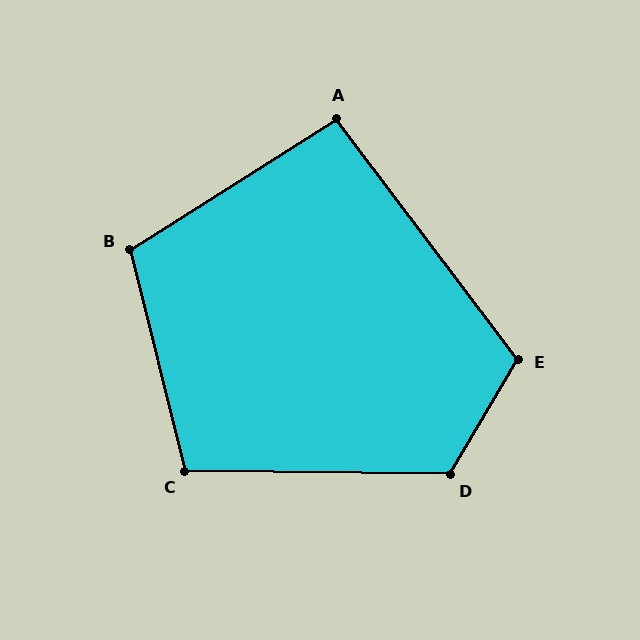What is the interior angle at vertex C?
Approximately 105 degrees (obtuse).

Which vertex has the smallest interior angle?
A, at approximately 95 degrees.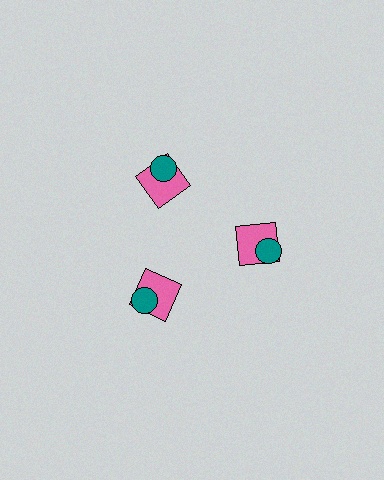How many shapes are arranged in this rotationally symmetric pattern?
There are 6 shapes, arranged in 3 groups of 2.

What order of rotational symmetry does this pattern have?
This pattern has 3-fold rotational symmetry.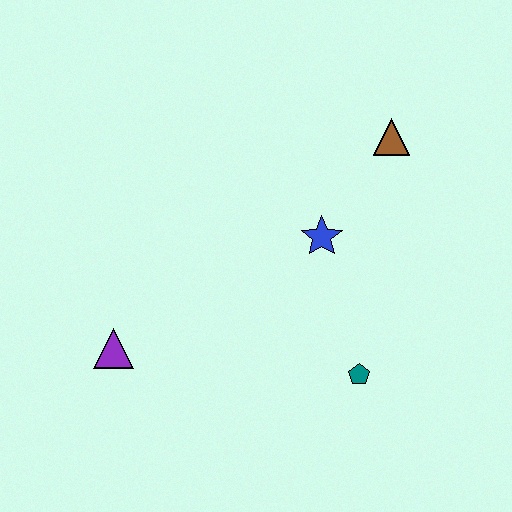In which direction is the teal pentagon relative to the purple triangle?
The teal pentagon is to the right of the purple triangle.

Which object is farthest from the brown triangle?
The purple triangle is farthest from the brown triangle.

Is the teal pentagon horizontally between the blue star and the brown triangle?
Yes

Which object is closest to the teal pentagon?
The blue star is closest to the teal pentagon.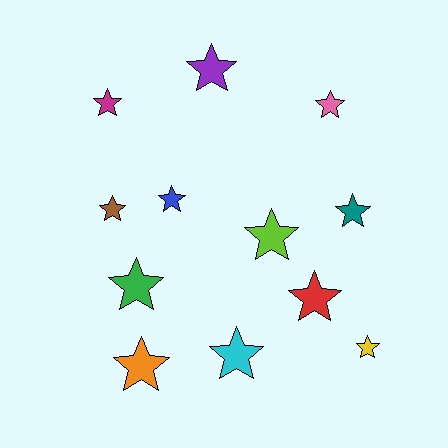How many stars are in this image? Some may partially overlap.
There are 12 stars.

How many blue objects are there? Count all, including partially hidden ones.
There is 1 blue object.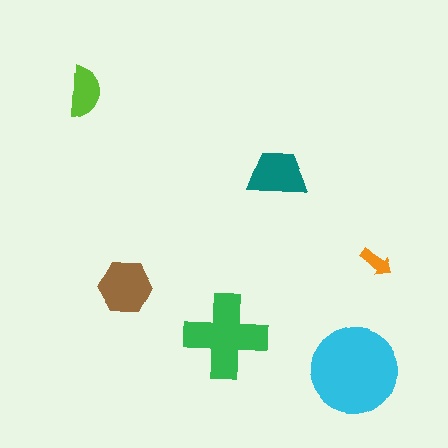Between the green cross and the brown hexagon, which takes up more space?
The green cross.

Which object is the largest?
The cyan circle.